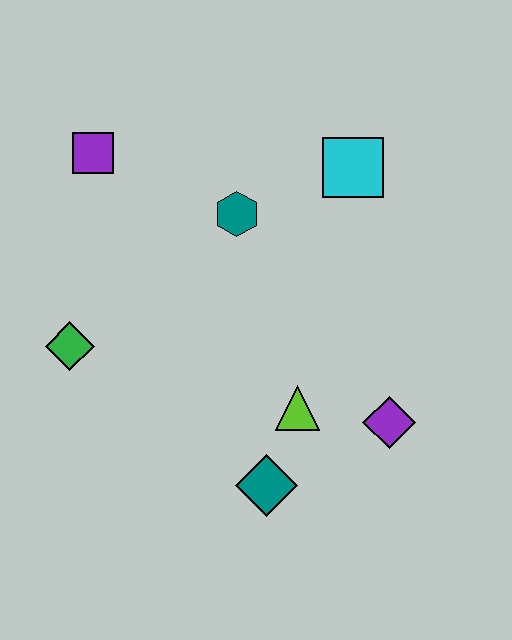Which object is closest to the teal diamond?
The lime triangle is closest to the teal diamond.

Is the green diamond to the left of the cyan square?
Yes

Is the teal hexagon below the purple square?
Yes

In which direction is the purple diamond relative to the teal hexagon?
The purple diamond is below the teal hexagon.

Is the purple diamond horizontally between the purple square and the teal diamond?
No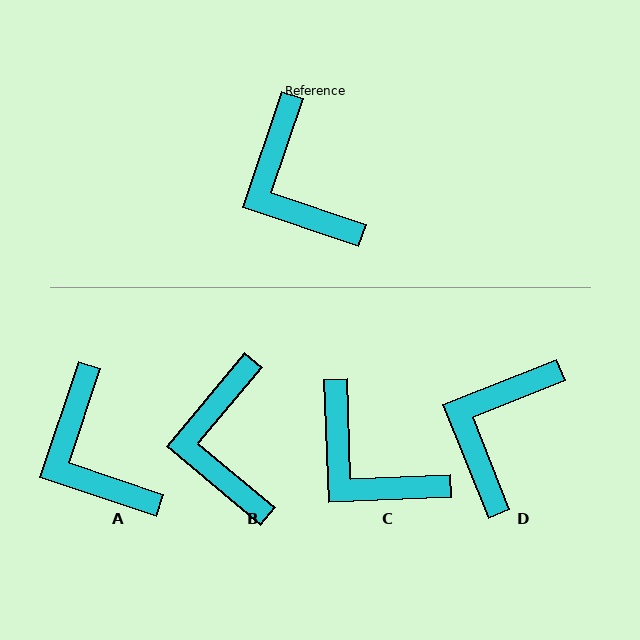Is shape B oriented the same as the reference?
No, it is off by about 22 degrees.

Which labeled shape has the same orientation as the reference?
A.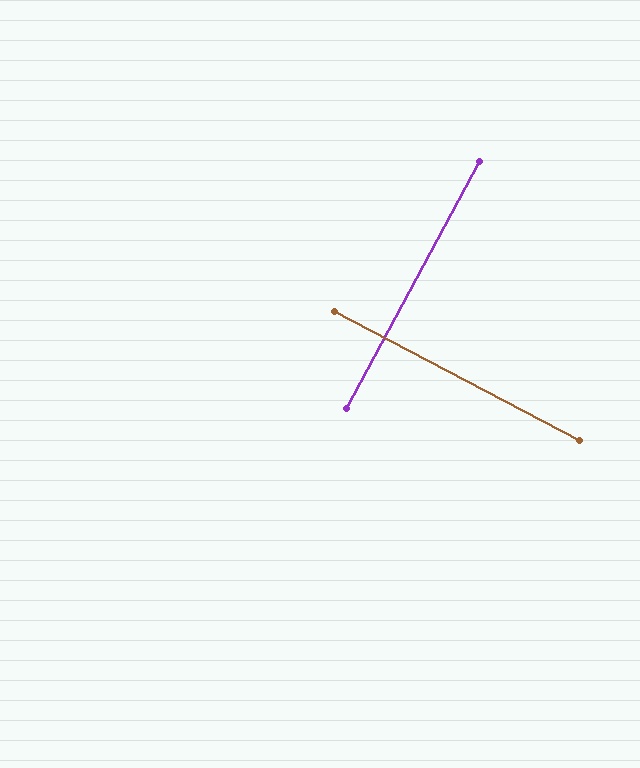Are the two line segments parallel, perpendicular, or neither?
Perpendicular — they meet at approximately 89°.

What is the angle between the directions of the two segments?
Approximately 89 degrees.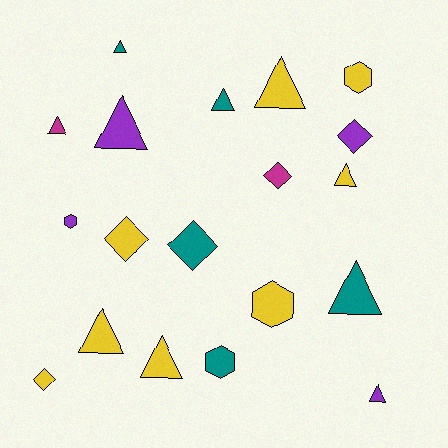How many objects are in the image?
There are 19 objects.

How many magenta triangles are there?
There is 1 magenta triangle.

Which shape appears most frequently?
Triangle, with 10 objects.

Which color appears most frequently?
Yellow, with 8 objects.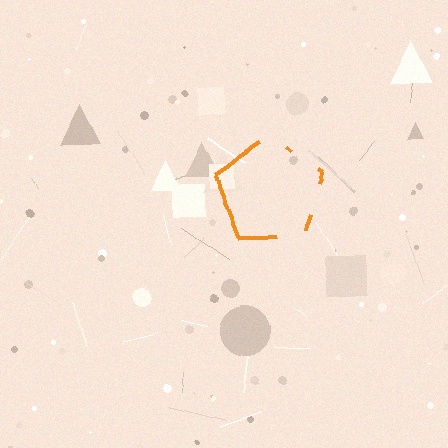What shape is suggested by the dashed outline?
The dashed outline suggests a pentagon.